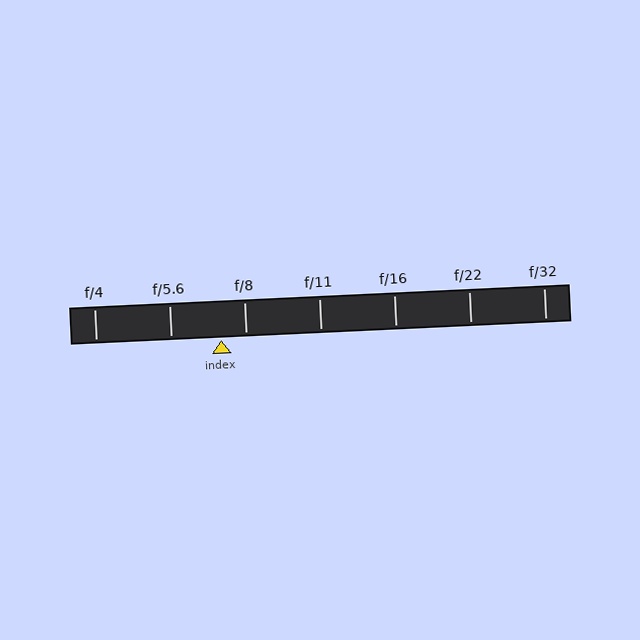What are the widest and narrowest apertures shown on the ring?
The widest aperture shown is f/4 and the narrowest is f/32.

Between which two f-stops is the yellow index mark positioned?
The index mark is between f/5.6 and f/8.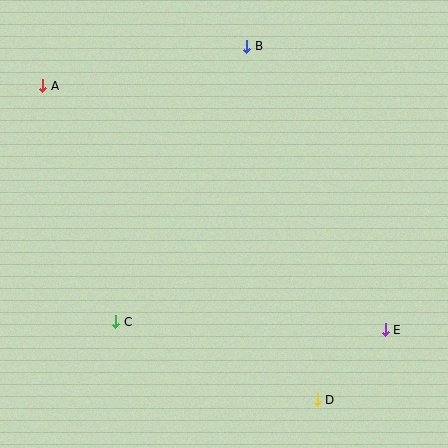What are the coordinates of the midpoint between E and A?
The midpoint between E and A is at (214, 208).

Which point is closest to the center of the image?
Point C at (116, 322) is closest to the center.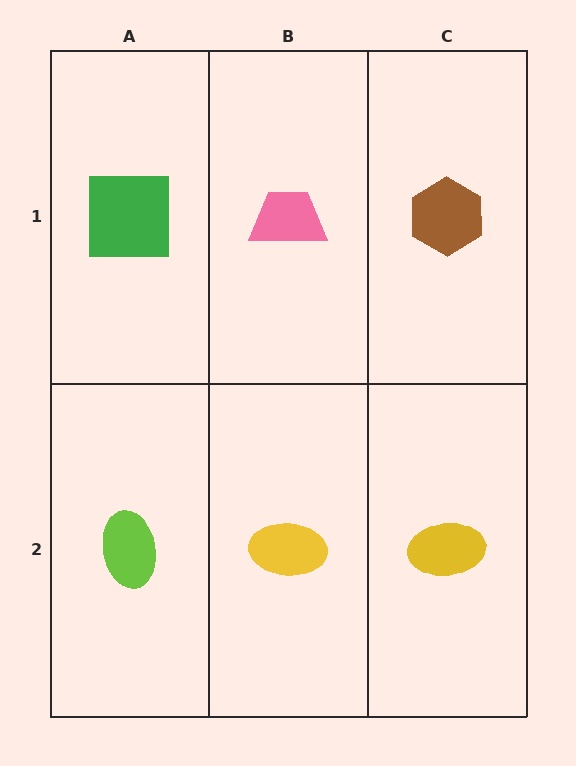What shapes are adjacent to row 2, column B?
A pink trapezoid (row 1, column B), a lime ellipse (row 2, column A), a yellow ellipse (row 2, column C).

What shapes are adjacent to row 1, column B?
A yellow ellipse (row 2, column B), a green square (row 1, column A), a brown hexagon (row 1, column C).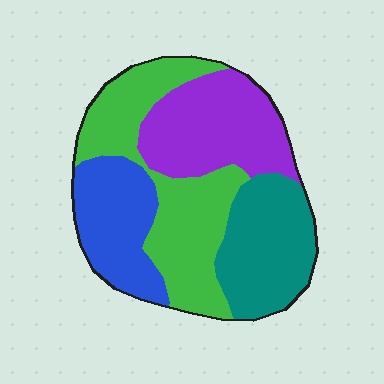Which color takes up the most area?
Green, at roughly 35%.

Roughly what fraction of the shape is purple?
Purple takes up about one quarter (1/4) of the shape.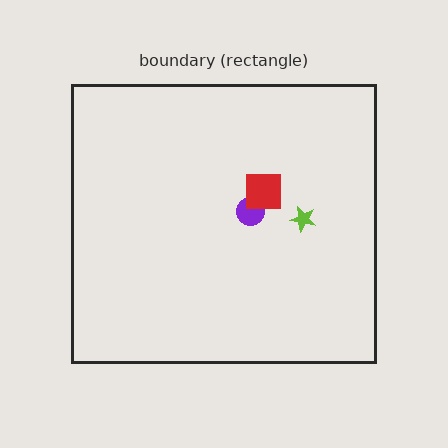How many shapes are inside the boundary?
3 inside, 0 outside.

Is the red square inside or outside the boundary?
Inside.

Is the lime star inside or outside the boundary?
Inside.